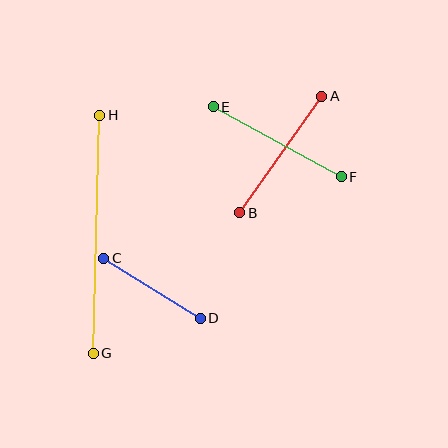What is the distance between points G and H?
The distance is approximately 238 pixels.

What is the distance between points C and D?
The distance is approximately 114 pixels.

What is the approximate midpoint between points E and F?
The midpoint is at approximately (277, 142) pixels.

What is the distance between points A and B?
The distance is approximately 142 pixels.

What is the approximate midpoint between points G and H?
The midpoint is at approximately (96, 234) pixels.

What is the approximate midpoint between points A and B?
The midpoint is at approximately (281, 155) pixels.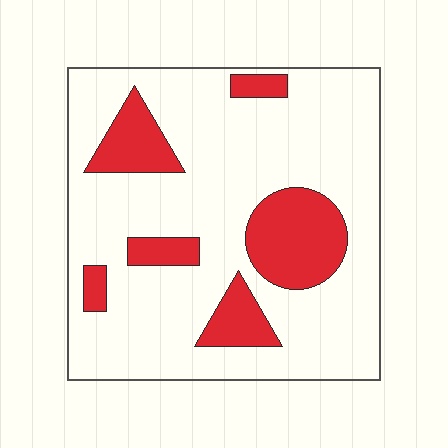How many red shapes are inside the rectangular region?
6.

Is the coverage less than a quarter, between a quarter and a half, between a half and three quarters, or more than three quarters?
Less than a quarter.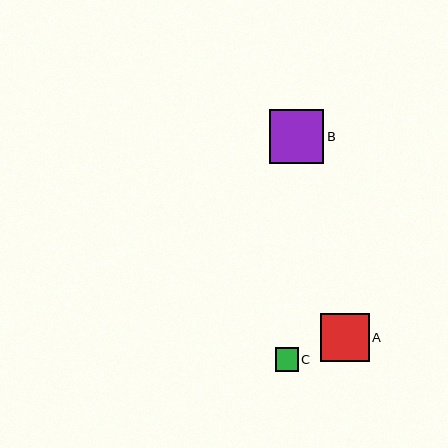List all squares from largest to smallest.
From largest to smallest: B, A, C.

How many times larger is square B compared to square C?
Square B is approximately 2.3 times the size of square C.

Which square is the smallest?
Square C is the smallest with a size of approximately 23 pixels.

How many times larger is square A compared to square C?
Square A is approximately 2.1 times the size of square C.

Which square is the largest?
Square B is the largest with a size of approximately 54 pixels.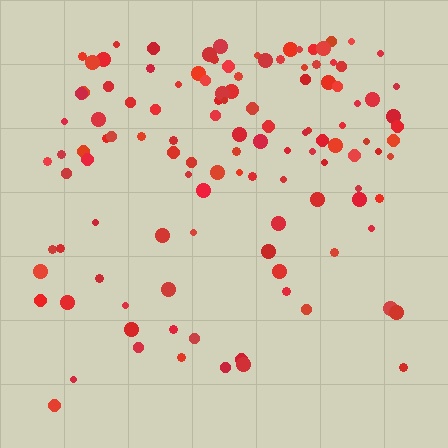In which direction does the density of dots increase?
From bottom to top, with the top side densest.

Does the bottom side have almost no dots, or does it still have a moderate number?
Still a moderate number, just noticeably fewer than the top.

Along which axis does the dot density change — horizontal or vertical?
Vertical.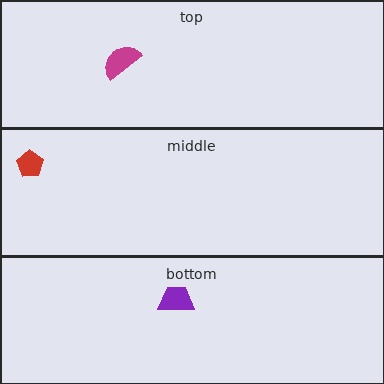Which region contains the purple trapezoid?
The bottom region.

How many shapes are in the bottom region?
1.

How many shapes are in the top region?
1.